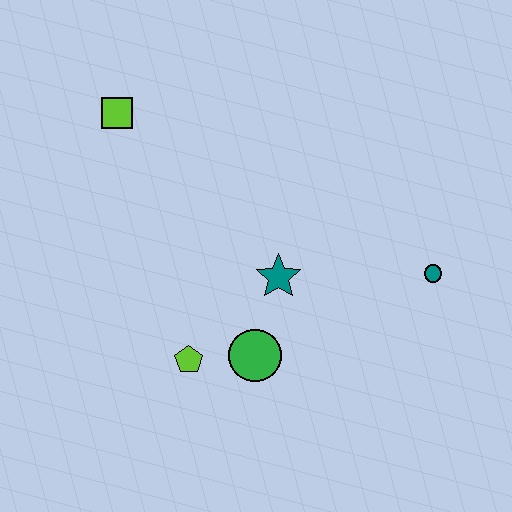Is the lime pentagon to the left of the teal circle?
Yes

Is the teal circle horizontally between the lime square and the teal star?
No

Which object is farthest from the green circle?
The lime square is farthest from the green circle.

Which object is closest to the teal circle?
The teal star is closest to the teal circle.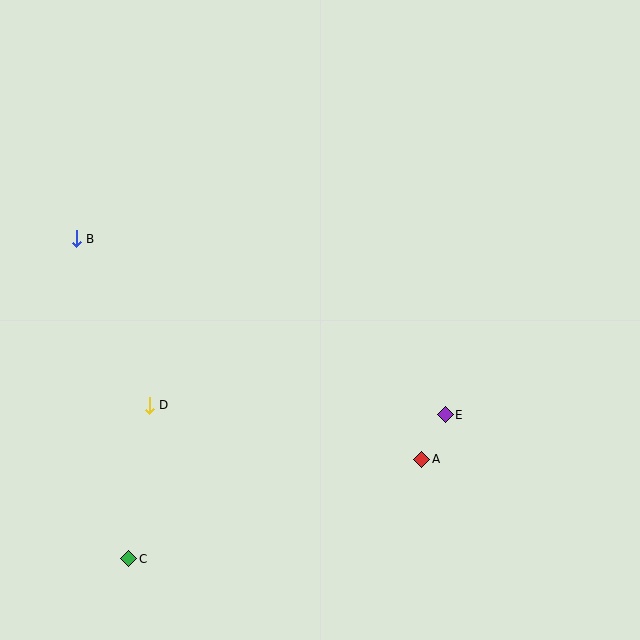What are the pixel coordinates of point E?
Point E is at (445, 415).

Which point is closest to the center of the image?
Point E at (445, 415) is closest to the center.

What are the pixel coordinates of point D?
Point D is at (149, 405).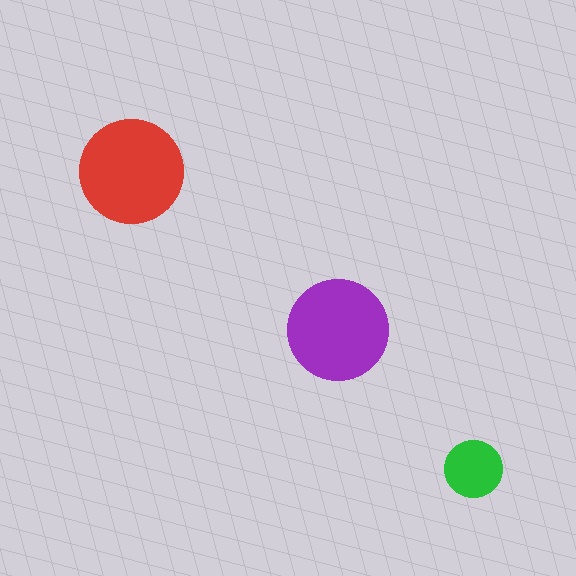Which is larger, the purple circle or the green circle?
The purple one.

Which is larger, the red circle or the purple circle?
The red one.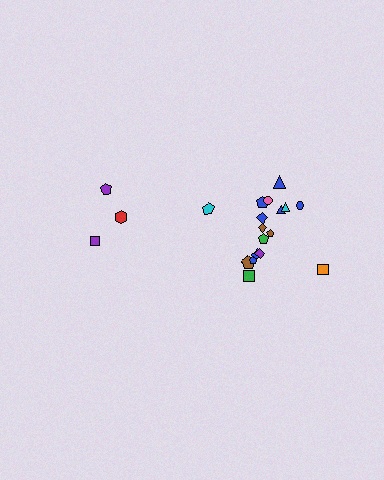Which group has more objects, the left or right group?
The right group.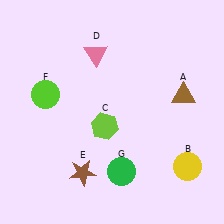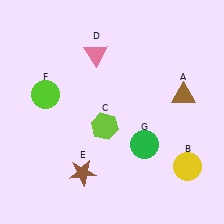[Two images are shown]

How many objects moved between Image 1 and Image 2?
1 object moved between the two images.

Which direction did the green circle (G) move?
The green circle (G) moved up.